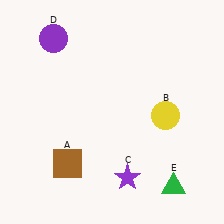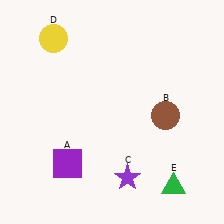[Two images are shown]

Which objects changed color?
A changed from brown to purple. B changed from yellow to brown. D changed from purple to yellow.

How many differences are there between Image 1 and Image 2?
There are 3 differences between the two images.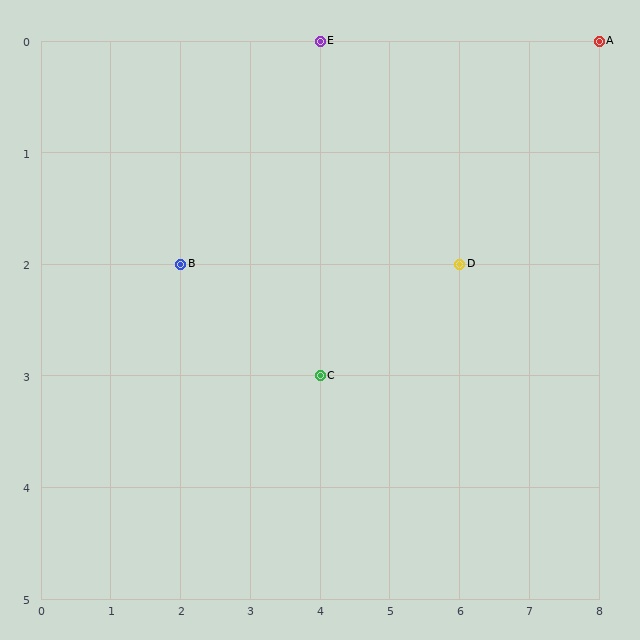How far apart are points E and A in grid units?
Points E and A are 4 columns apart.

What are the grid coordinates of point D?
Point D is at grid coordinates (6, 2).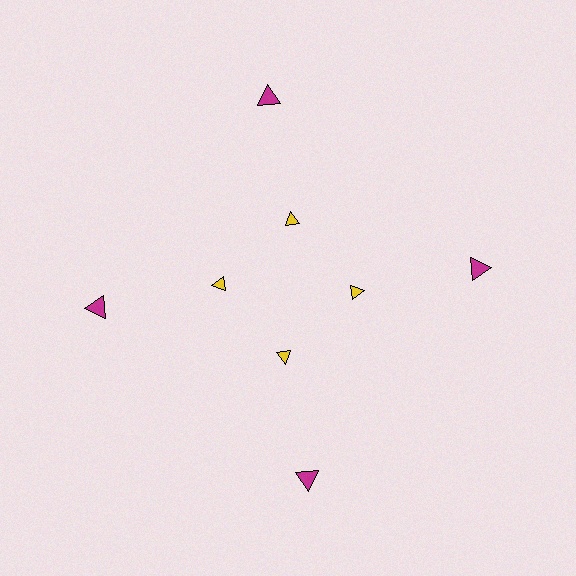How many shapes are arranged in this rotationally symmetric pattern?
There are 8 shapes, arranged in 4 groups of 2.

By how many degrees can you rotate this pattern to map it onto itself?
The pattern maps onto itself every 90 degrees of rotation.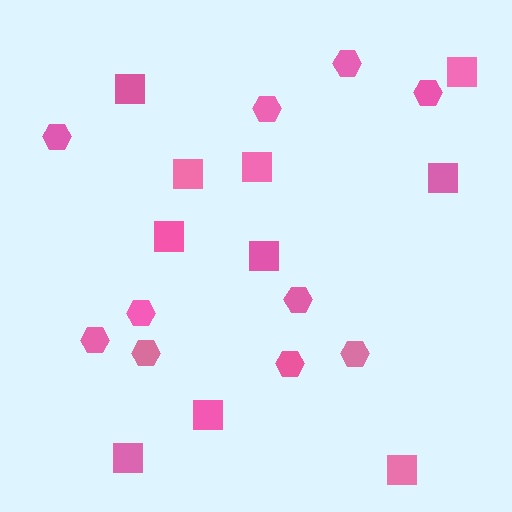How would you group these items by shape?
There are 2 groups: one group of squares (10) and one group of hexagons (10).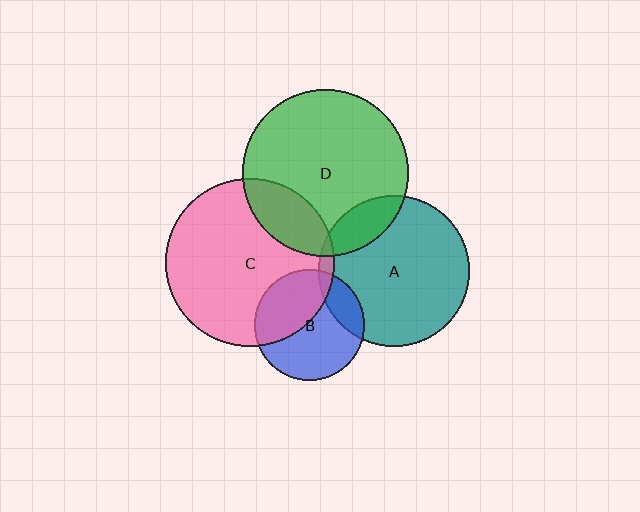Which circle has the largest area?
Circle C (pink).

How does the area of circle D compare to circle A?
Approximately 1.2 times.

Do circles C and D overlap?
Yes.